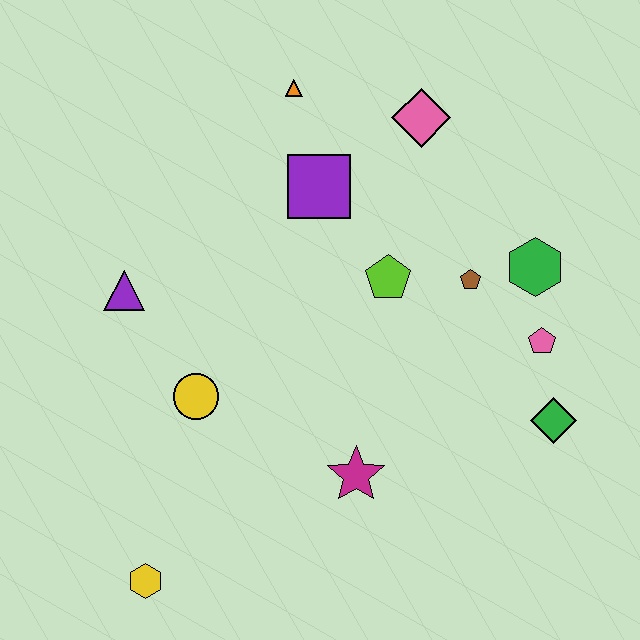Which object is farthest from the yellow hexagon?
The pink diamond is farthest from the yellow hexagon.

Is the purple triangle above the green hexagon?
No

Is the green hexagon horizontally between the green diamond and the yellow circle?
Yes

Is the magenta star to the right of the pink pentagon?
No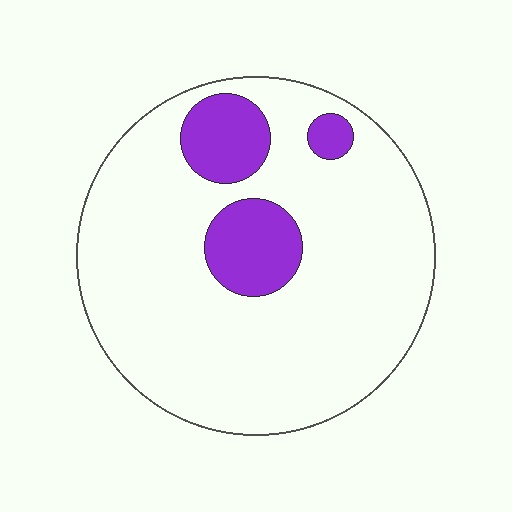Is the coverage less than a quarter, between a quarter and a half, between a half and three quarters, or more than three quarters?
Less than a quarter.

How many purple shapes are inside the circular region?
3.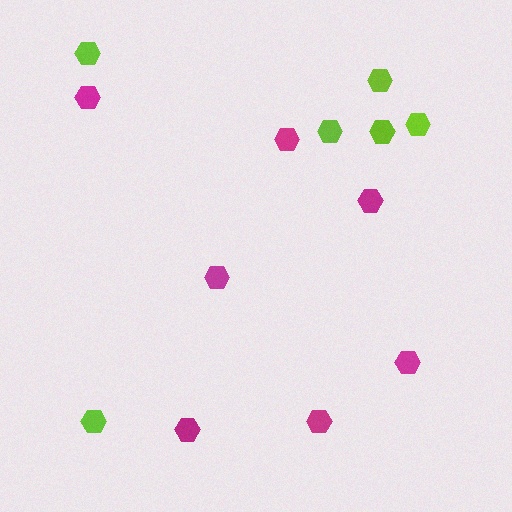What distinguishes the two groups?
There are 2 groups: one group of magenta hexagons (7) and one group of lime hexagons (6).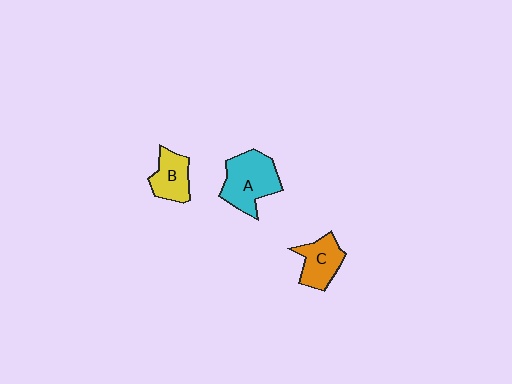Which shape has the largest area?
Shape A (cyan).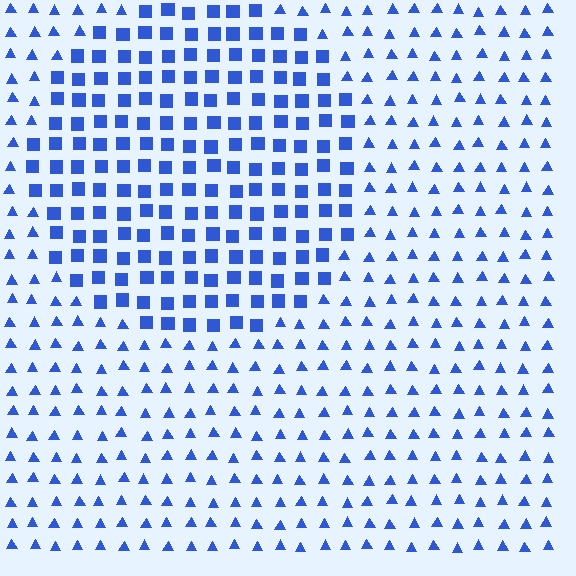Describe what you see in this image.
The image is filled with small blue elements arranged in a uniform grid. A circle-shaped region contains squares, while the surrounding area contains triangles. The boundary is defined purely by the change in element shape.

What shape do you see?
I see a circle.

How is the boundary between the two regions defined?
The boundary is defined by a change in element shape: squares inside vs. triangles outside. All elements share the same color and spacing.